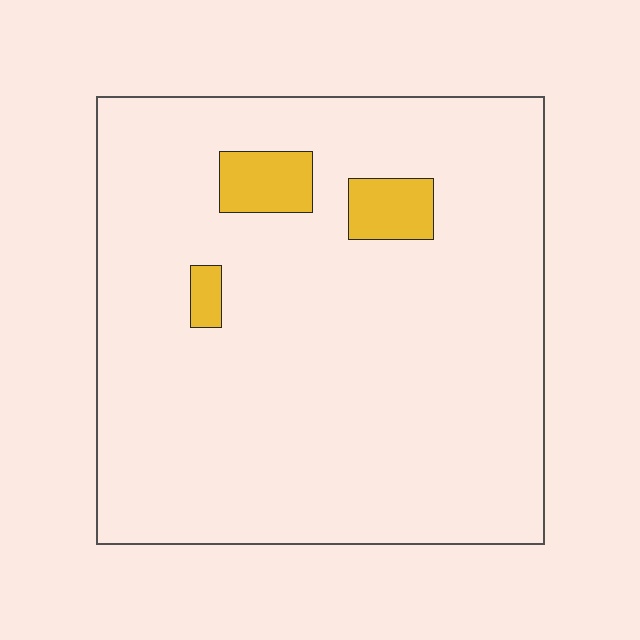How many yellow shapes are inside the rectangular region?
3.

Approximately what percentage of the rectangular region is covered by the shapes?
Approximately 5%.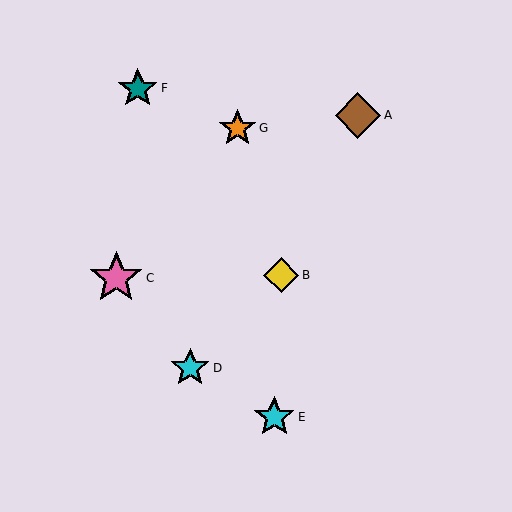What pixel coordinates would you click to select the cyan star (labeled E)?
Click at (274, 417) to select the cyan star E.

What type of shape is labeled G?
Shape G is an orange star.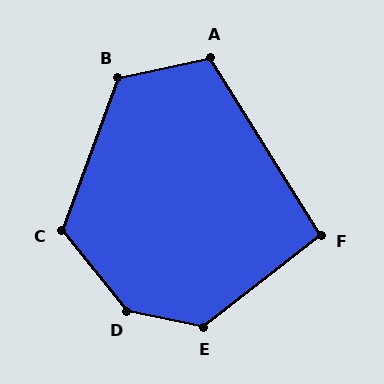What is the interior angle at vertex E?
Approximately 130 degrees (obtuse).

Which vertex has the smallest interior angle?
F, at approximately 96 degrees.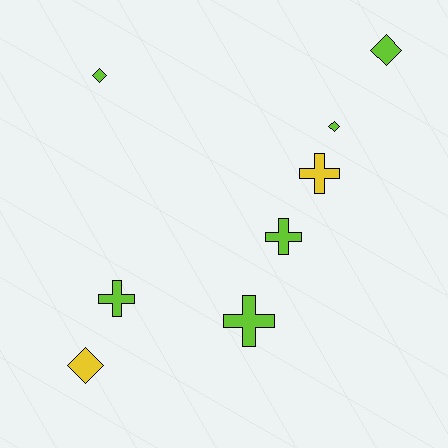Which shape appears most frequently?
Diamond, with 4 objects.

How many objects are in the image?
There are 8 objects.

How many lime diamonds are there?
There are 3 lime diamonds.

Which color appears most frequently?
Lime, with 6 objects.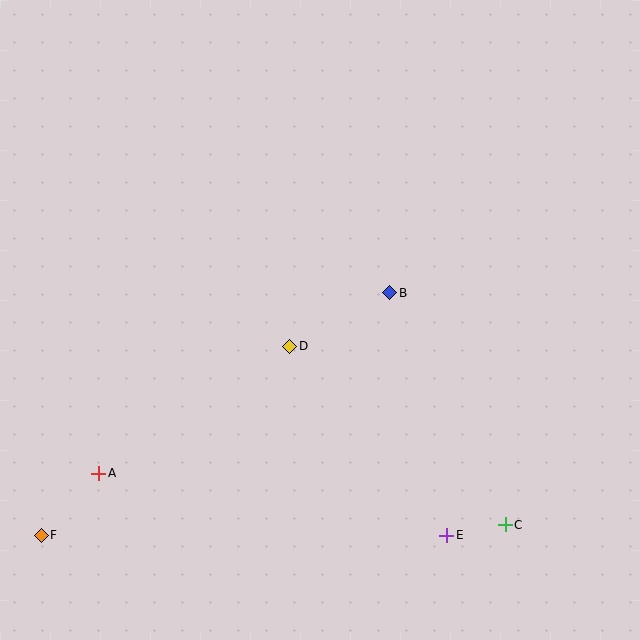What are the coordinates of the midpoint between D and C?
The midpoint between D and C is at (397, 436).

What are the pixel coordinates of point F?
Point F is at (41, 535).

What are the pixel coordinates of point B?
Point B is at (390, 293).